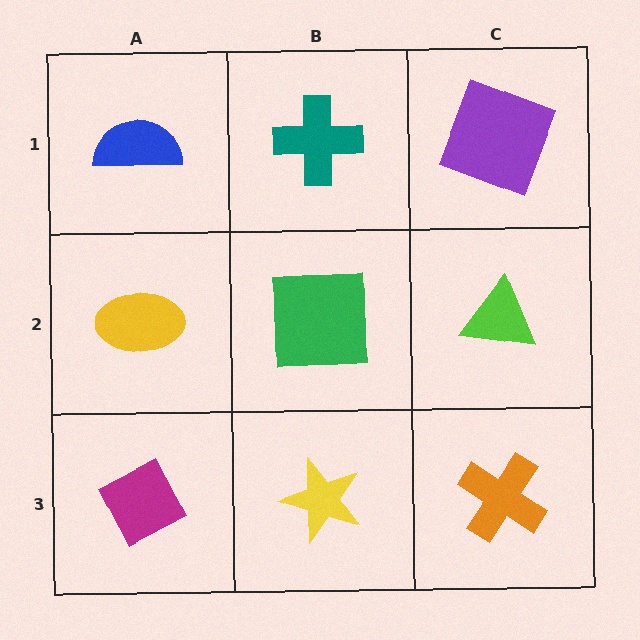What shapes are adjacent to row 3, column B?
A green square (row 2, column B), a magenta diamond (row 3, column A), an orange cross (row 3, column C).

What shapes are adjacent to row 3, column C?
A lime triangle (row 2, column C), a yellow star (row 3, column B).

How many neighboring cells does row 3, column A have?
2.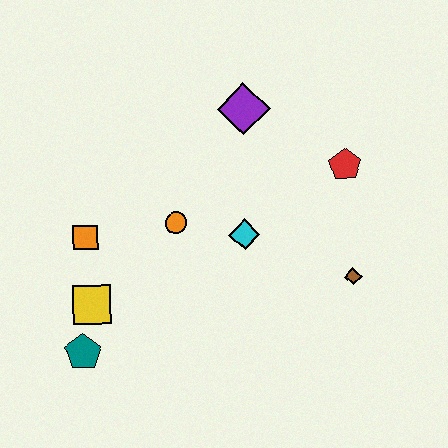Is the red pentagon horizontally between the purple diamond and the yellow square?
No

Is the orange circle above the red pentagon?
No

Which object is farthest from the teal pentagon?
The red pentagon is farthest from the teal pentagon.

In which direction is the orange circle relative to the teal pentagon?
The orange circle is above the teal pentagon.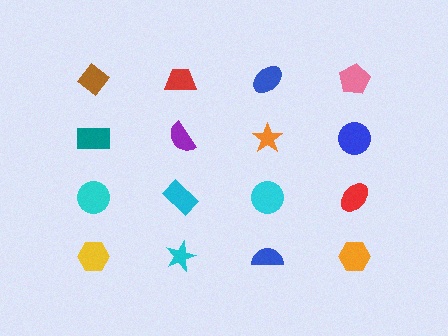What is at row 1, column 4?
A pink pentagon.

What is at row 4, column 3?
A blue semicircle.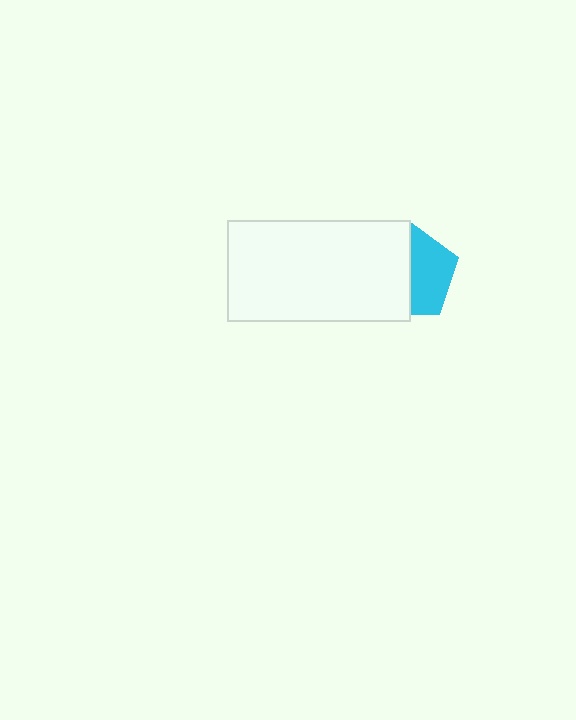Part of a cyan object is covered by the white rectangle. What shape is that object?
It is a pentagon.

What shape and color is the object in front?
The object in front is a white rectangle.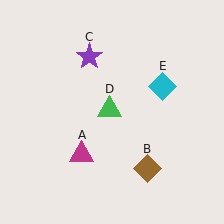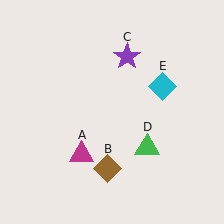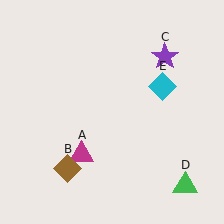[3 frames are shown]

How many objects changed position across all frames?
3 objects changed position: brown diamond (object B), purple star (object C), green triangle (object D).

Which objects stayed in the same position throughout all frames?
Magenta triangle (object A) and cyan diamond (object E) remained stationary.